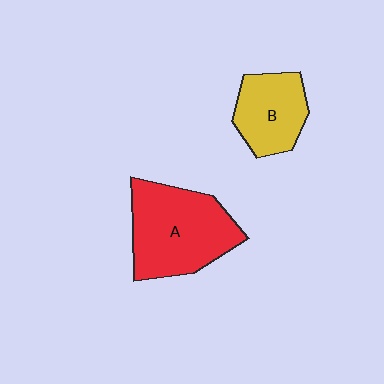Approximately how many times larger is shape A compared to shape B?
Approximately 1.6 times.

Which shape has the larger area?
Shape A (red).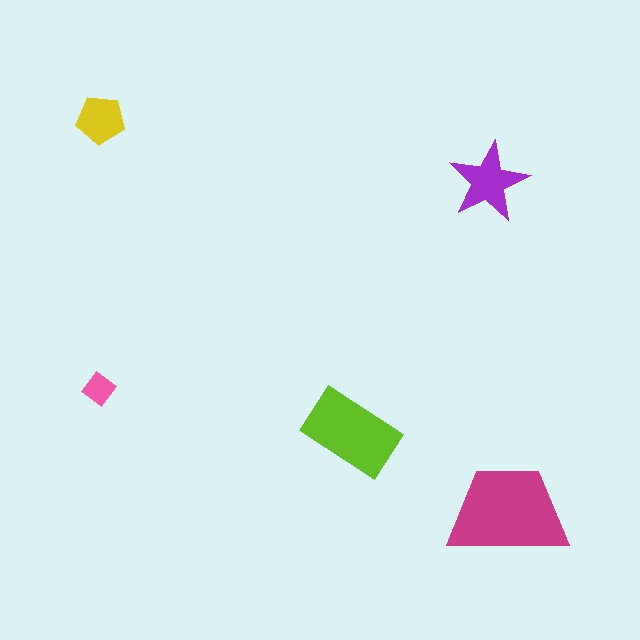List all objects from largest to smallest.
The magenta trapezoid, the lime rectangle, the purple star, the yellow pentagon, the pink diamond.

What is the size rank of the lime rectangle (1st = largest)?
2nd.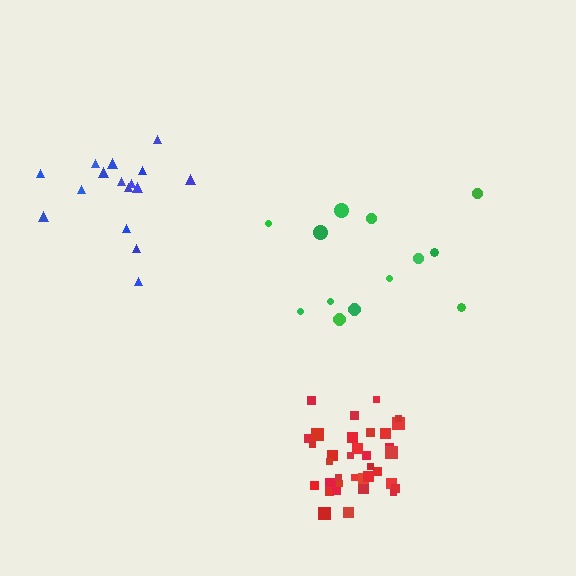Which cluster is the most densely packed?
Red.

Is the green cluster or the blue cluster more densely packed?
Blue.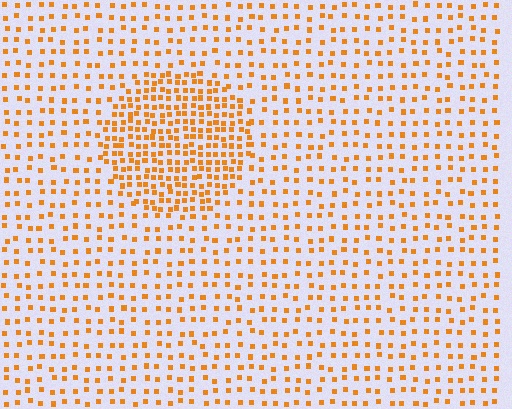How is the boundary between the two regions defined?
The boundary is defined by a change in element density (approximately 2.2x ratio). All elements are the same color, size, and shape.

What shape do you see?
I see a circle.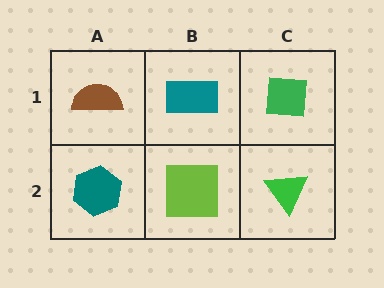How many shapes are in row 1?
3 shapes.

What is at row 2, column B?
A lime square.